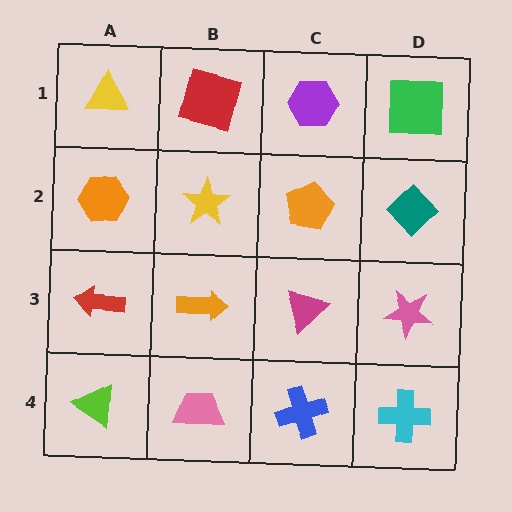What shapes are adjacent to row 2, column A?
A yellow triangle (row 1, column A), a red arrow (row 3, column A), a yellow star (row 2, column B).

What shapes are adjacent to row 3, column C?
An orange pentagon (row 2, column C), a blue cross (row 4, column C), an orange arrow (row 3, column B), a pink star (row 3, column D).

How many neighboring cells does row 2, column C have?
4.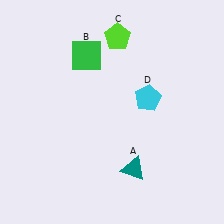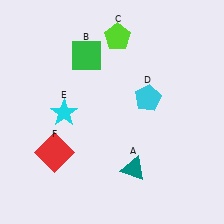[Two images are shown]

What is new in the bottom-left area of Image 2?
A red square (F) was added in the bottom-left area of Image 2.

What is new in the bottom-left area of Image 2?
A cyan star (E) was added in the bottom-left area of Image 2.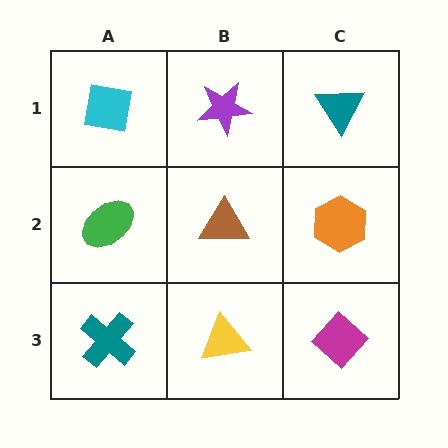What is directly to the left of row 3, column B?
A teal cross.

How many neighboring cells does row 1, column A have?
2.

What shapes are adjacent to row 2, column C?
A teal triangle (row 1, column C), a magenta diamond (row 3, column C), a brown triangle (row 2, column B).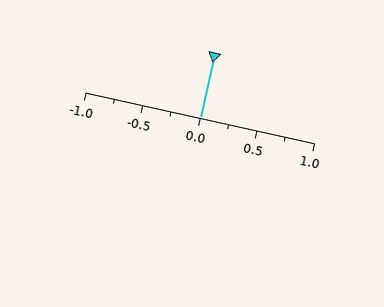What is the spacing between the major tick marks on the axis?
The major ticks are spaced 0.5 apart.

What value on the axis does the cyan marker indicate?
The marker indicates approximately 0.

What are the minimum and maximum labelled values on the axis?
The axis runs from -1.0 to 1.0.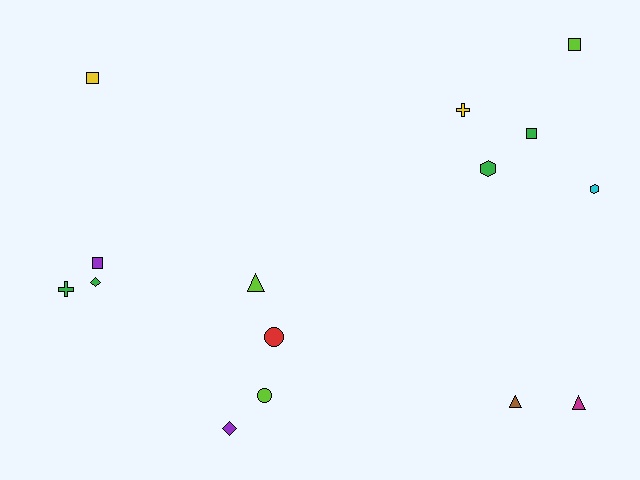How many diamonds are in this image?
There are 2 diamonds.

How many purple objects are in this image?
There are 2 purple objects.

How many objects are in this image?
There are 15 objects.